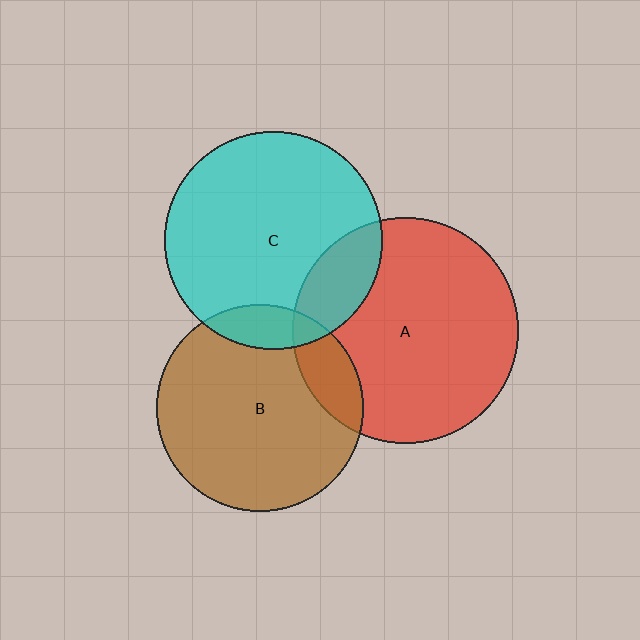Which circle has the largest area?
Circle A (red).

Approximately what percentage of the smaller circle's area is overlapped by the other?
Approximately 15%.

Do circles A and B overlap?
Yes.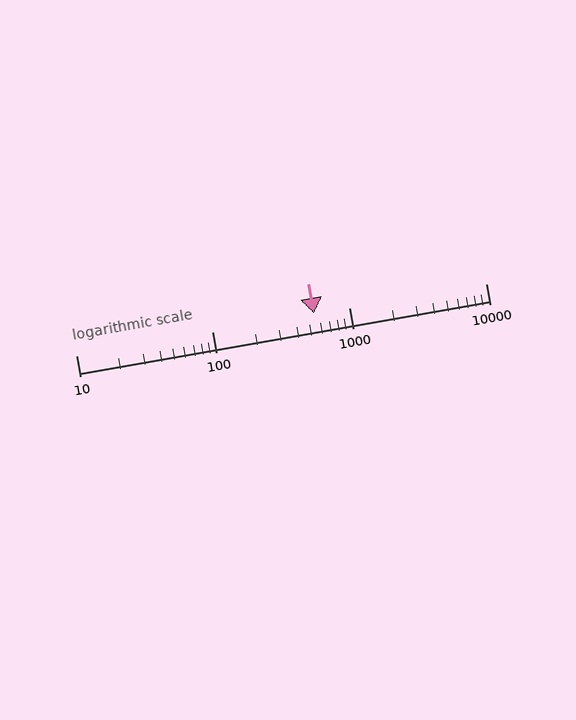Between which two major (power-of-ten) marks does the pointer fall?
The pointer is between 100 and 1000.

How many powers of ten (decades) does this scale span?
The scale spans 3 decades, from 10 to 10000.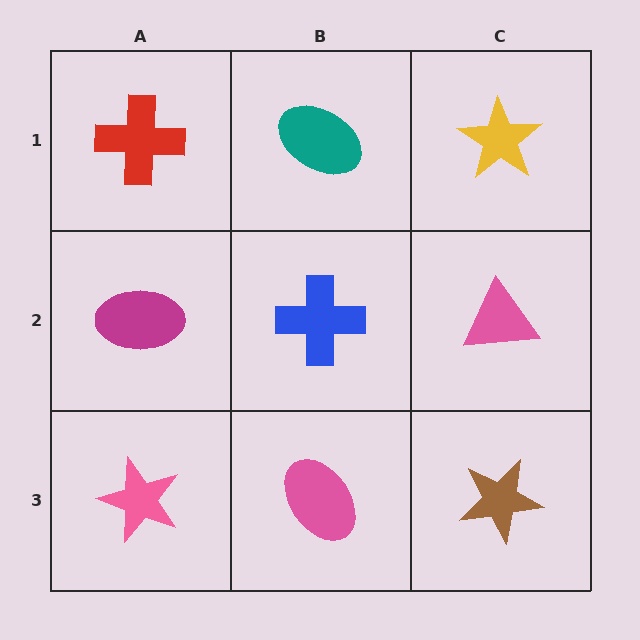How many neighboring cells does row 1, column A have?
2.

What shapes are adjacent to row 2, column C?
A yellow star (row 1, column C), a brown star (row 3, column C), a blue cross (row 2, column B).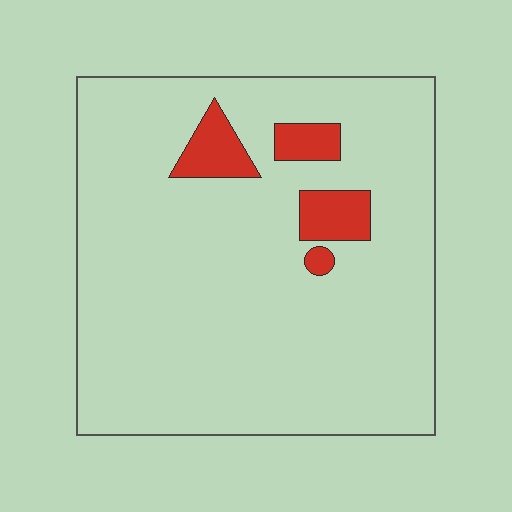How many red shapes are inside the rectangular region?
4.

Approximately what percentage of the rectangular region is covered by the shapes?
Approximately 10%.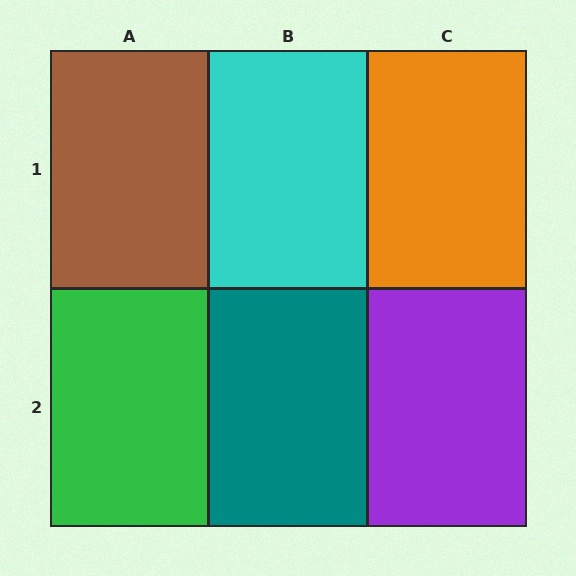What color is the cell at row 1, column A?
Brown.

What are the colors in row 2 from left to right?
Green, teal, purple.